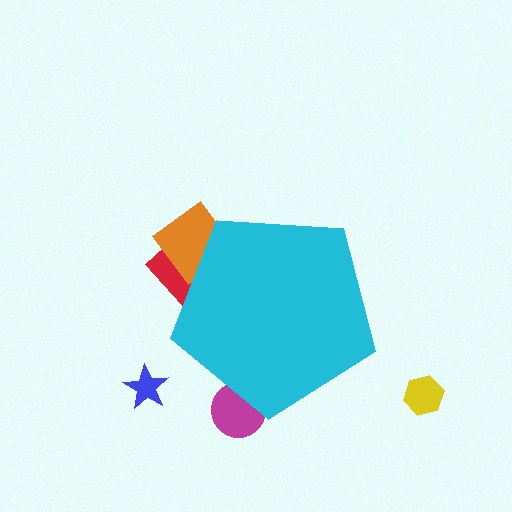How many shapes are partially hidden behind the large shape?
3 shapes are partially hidden.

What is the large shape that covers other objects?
A cyan pentagon.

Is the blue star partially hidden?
No, the blue star is fully visible.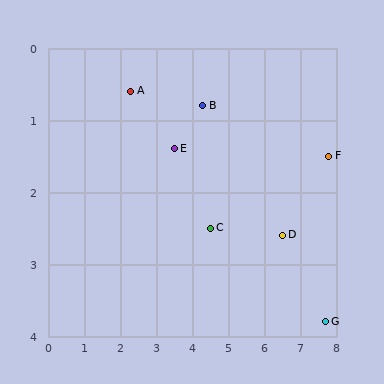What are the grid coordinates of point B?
Point B is at approximately (4.3, 0.8).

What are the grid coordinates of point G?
Point G is at approximately (7.7, 3.8).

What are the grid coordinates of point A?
Point A is at approximately (2.3, 0.6).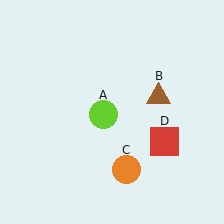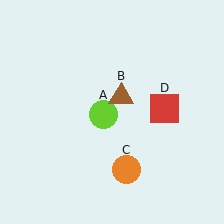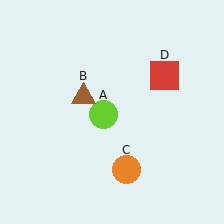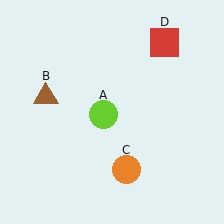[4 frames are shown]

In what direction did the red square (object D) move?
The red square (object D) moved up.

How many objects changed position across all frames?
2 objects changed position: brown triangle (object B), red square (object D).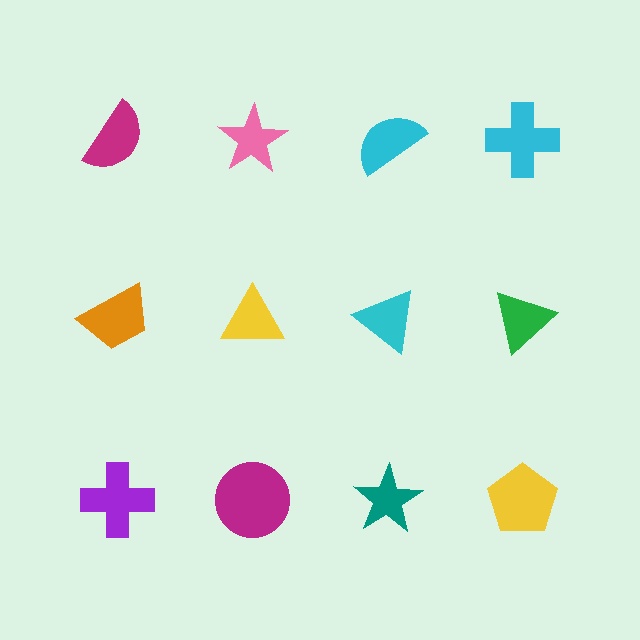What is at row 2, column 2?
A yellow triangle.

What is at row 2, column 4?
A green triangle.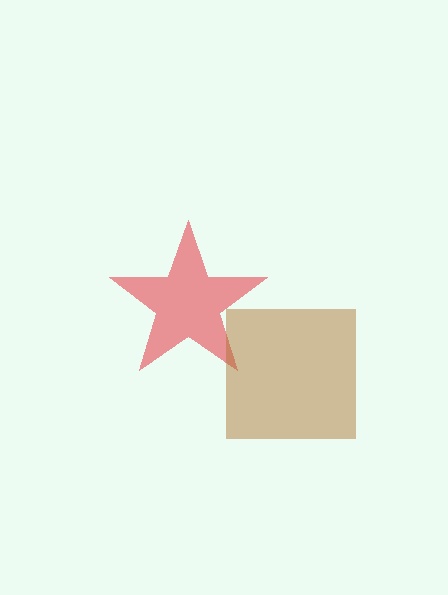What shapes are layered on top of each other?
The layered shapes are: a red star, a brown square.